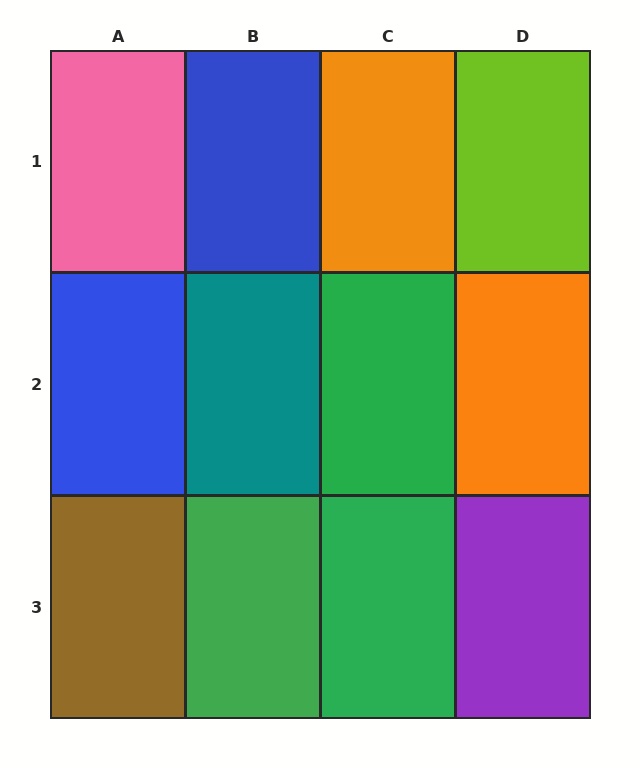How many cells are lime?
1 cell is lime.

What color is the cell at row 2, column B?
Teal.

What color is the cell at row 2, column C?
Green.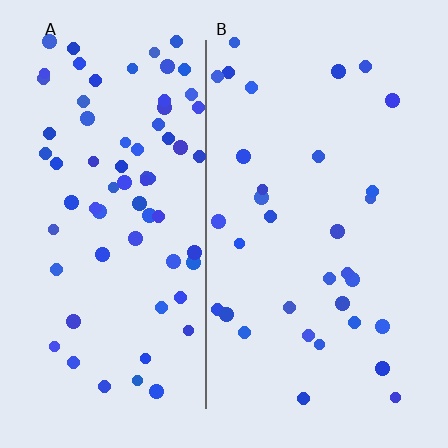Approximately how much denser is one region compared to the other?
Approximately 2.2× — region A over region B.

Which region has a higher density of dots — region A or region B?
A (the left).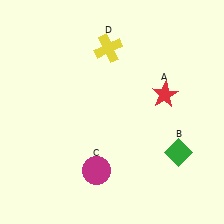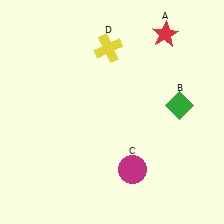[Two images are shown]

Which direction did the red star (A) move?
The red star (A) moved up.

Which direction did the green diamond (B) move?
The green diamond (B) moved up.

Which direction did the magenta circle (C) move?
The magenta circle (C) moved right.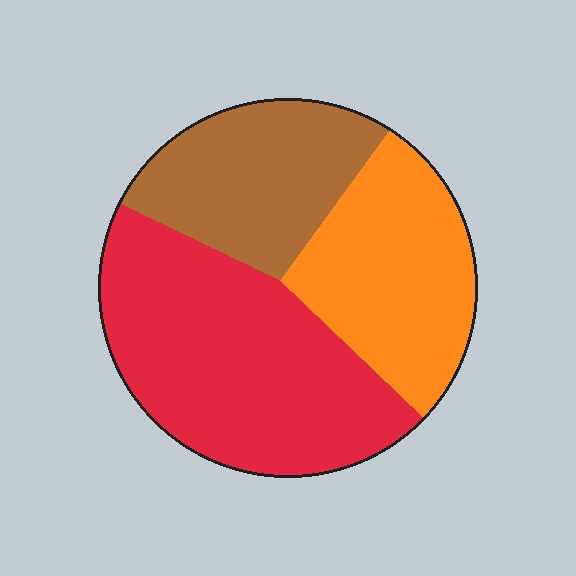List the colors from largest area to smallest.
From largest to smallest: red, orange, brown.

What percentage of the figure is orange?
Orange takes up between a sixth and a third of the figure.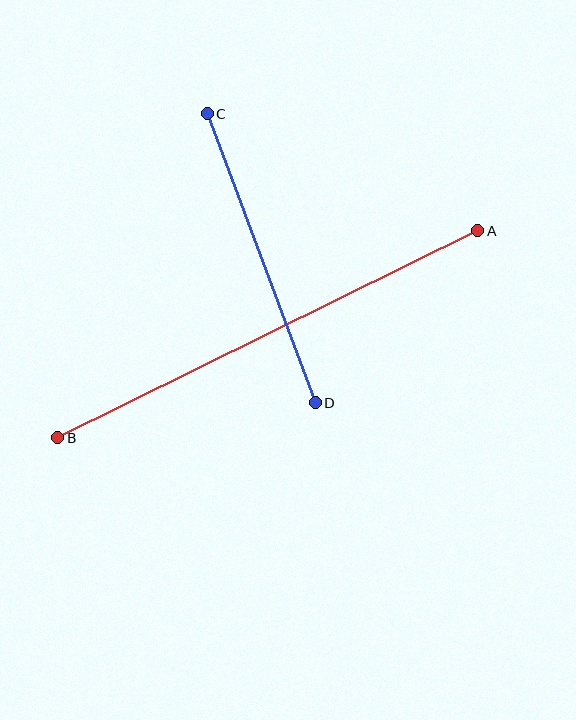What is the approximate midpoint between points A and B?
The midpoint is at approximately (268, 334) pixels.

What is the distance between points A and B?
The distance is approximately 468 pixels.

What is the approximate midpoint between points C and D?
The midpoint is at approximately (261, 258) pixels.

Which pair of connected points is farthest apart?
Points A and B are farthest apart.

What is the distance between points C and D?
The distance is approximately 308 pixels.